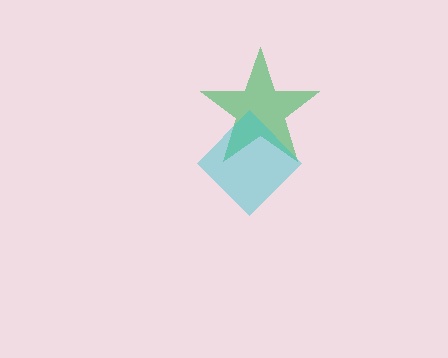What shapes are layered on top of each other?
The layered shapes are: a green star, a cyan diamond.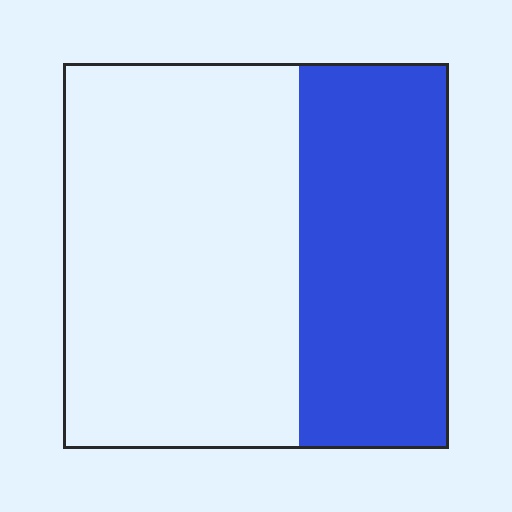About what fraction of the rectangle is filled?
About two fifths (2/5).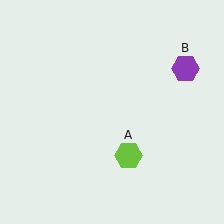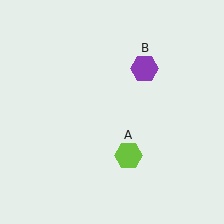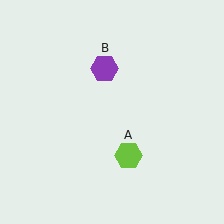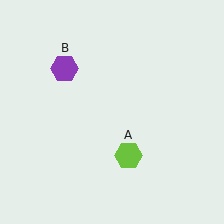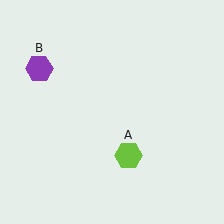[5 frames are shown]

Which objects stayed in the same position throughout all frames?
Lime hexagon (object A) remained stationary.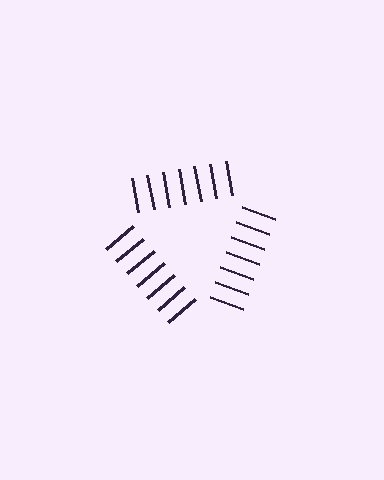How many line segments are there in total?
21 — 7 along each of the 3 edges.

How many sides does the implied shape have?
3 sides — the line-ends trace a triangle.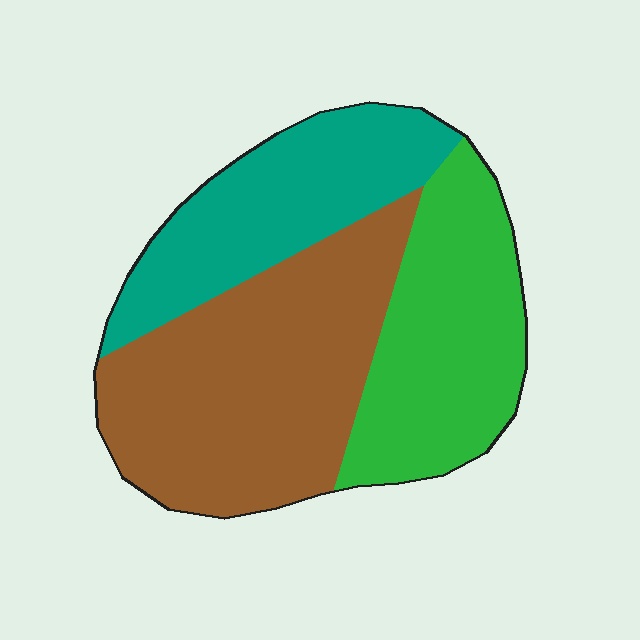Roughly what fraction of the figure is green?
Green covers around 30% of the figure.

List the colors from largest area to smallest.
From largest to smallest: brown, green, teal.